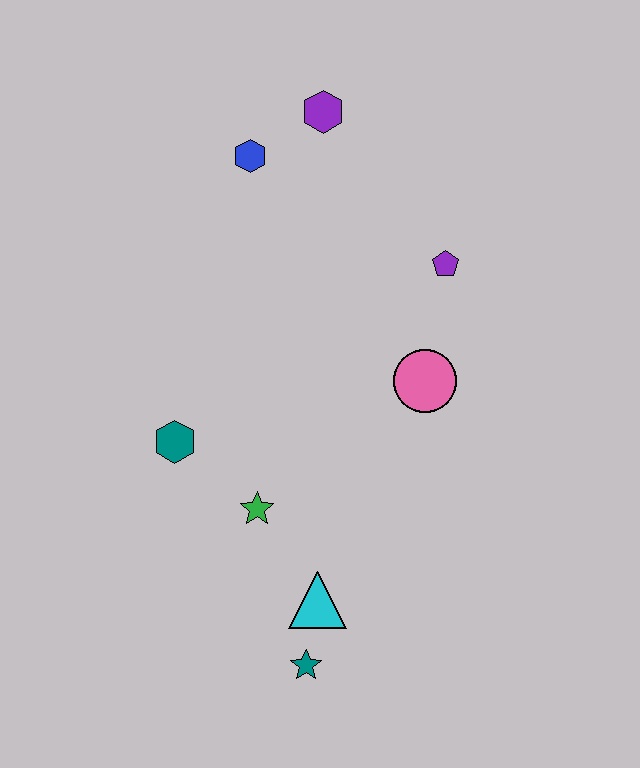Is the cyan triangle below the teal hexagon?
Yes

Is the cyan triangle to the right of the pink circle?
No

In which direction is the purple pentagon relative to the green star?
The purple pentagon is above the green star.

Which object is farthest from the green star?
The purple hexagon is farthest from the green star.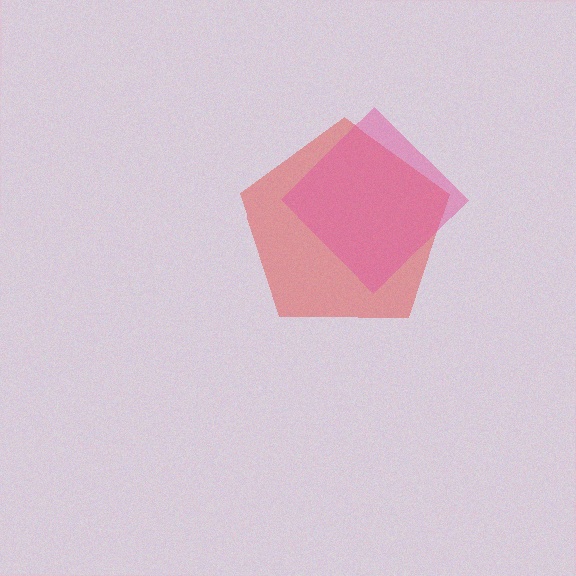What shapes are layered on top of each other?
The layered shapes are: a red pentagon, a pink diamond.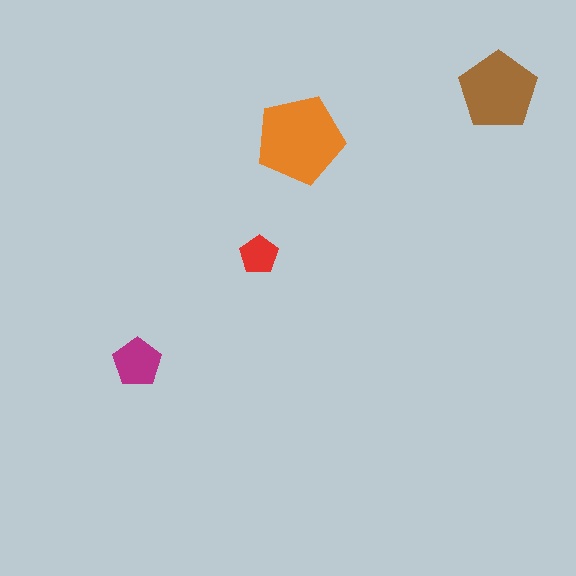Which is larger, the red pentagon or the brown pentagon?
The brown one.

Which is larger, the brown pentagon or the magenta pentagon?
The brown one.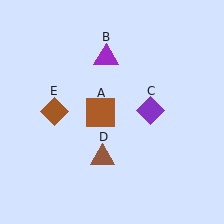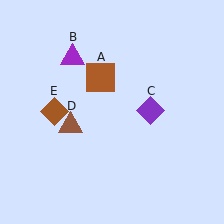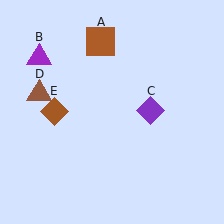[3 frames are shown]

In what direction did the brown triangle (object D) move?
The brown triangle (object D) moved up and to the left.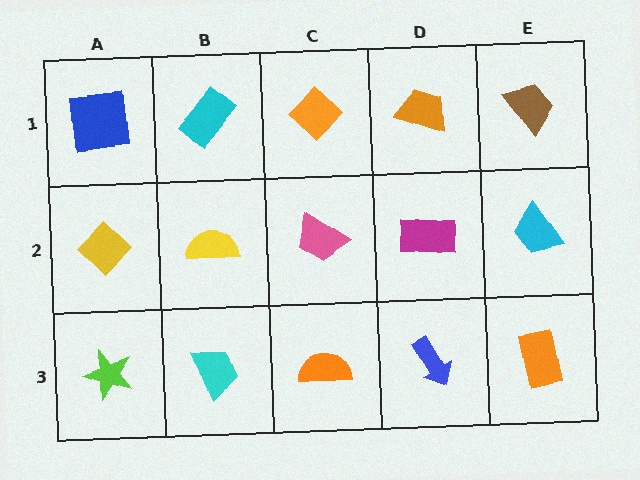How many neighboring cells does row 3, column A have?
2.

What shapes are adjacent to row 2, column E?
A brown trapezoid (row 1, column E), an orange rectangle (row 3, column E), a magenta rectangle (row 2, column D).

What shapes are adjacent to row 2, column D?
An orange trapezoid (row 1, column D), a blue arrow (row 3, column D), a pink trapezoid (row 2, column C), a cyan trapezoid (row 2, column E).